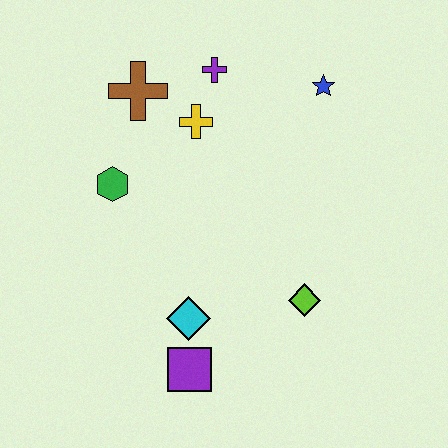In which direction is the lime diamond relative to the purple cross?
The lime diamond is below the purple cross.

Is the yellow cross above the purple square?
Yes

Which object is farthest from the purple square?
The blue star is farthest from the purple square.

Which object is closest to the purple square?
The cyan diamond is closest to the purple square.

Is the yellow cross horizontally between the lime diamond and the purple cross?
No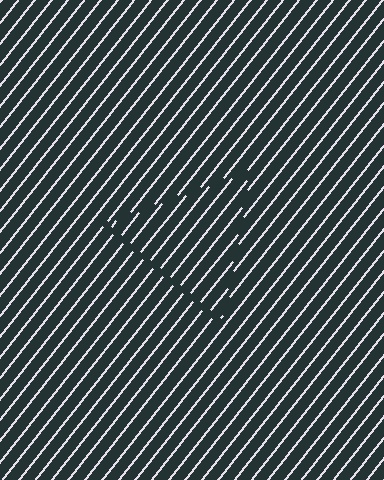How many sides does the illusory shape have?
3 sides — the line-ends trace a triangle.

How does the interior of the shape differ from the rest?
The interior of the shape contains the same grating, shifted by half a period — the contour is defined by the phase discontinuity where line-ends from the inner and outer gratings abut.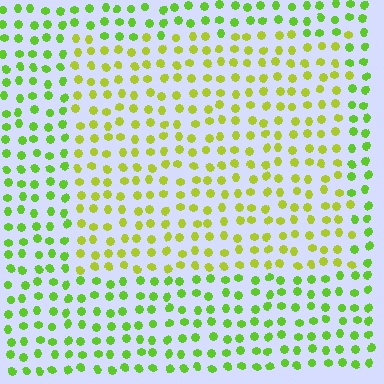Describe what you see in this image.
The image is filled with small lime elements in a uniform arrangement. A rectangle-shaped region is visible where the elements are tinted to a slightly different hue, forming a subtle color boundary.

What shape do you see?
I see a rectangle.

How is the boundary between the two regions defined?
The boundary is defined purely by a slight shift in hue (about 29 degrees). Spacing, size, and orientation are identical on both sides.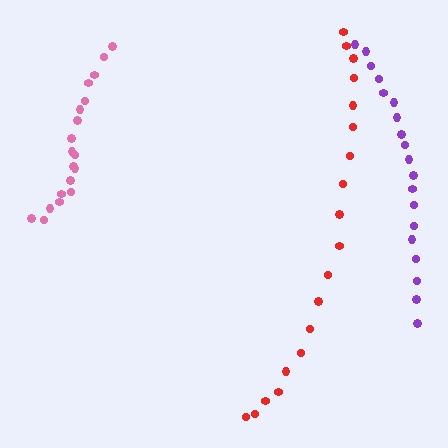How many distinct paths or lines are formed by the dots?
There are 3 distinct paths.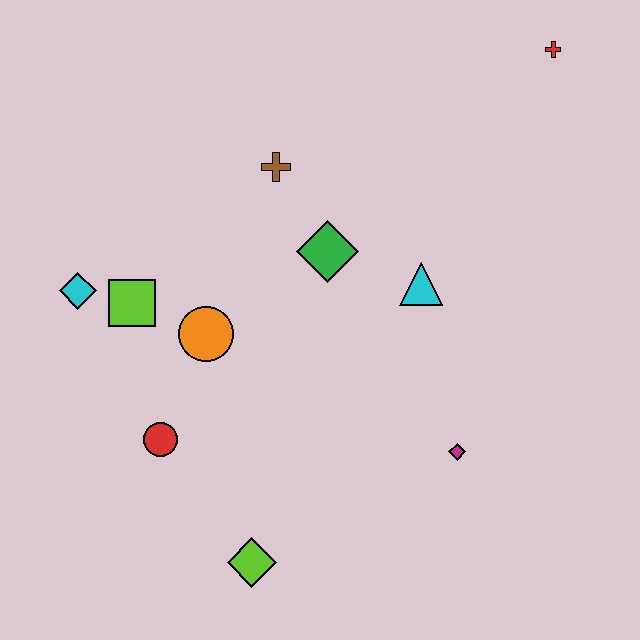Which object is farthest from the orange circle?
The red cross is farthest from the orange circle.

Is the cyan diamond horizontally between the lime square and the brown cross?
No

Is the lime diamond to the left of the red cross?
Yes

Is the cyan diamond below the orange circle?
No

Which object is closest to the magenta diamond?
The cyan triangle is closest to the magenta diamond.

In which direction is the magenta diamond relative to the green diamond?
The magenta diamond is below the green diamond.